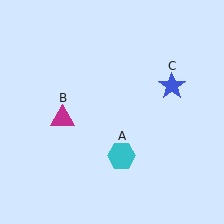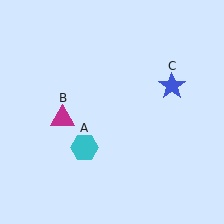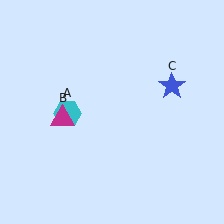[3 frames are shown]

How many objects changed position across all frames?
1 object changed position: cyan hexagon (object A).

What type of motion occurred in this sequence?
The cyan hexagon (object A) rotated clockwise around the center of the scene.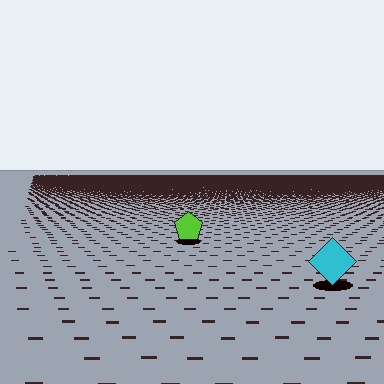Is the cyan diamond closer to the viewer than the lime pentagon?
Yes. The cyan diamond is closer — you can tell from the texture gradient: the ground texture is coarser near it.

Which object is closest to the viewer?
The cyan diamond is closest. The texture marks near it are larger and more spread out.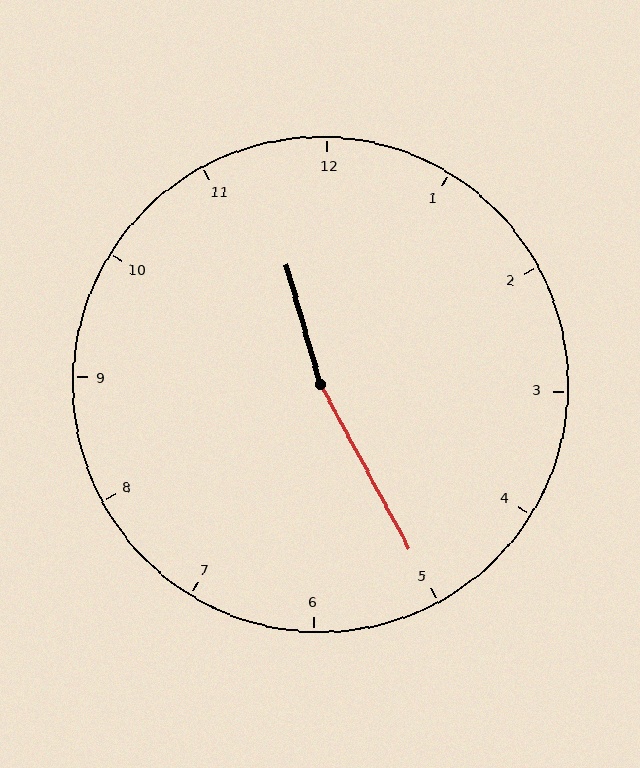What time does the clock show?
11:25.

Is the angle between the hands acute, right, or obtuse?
It is obtuse.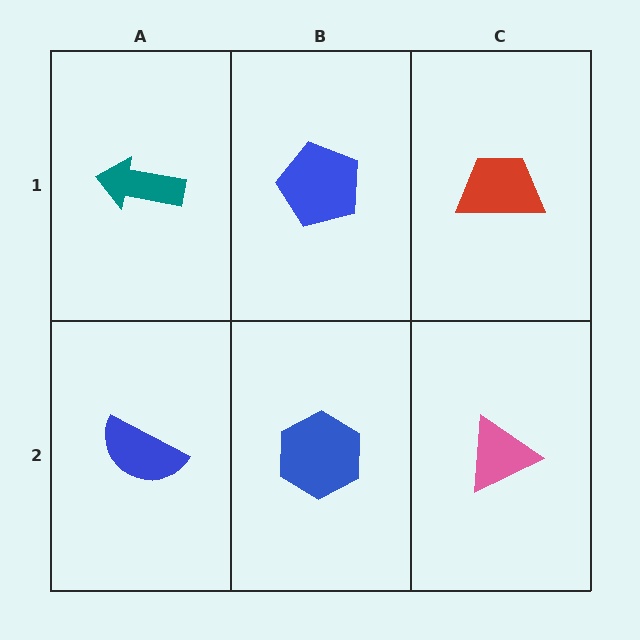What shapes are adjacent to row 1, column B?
A blue hexagon (row 2, column B), a teal arrow (row 1, column A), a red trapezoid (row 1, column C).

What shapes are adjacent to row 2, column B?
A blue pentagon (row 1, column B), a blue semicircle (row 2, column A), a pink triangle (row 2, column C).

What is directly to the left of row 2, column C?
A blue hexagon.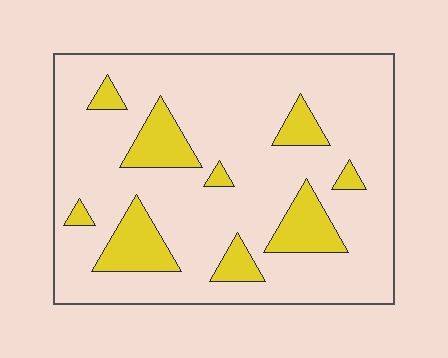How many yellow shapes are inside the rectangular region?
9.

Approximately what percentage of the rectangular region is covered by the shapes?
Approximately 20%.